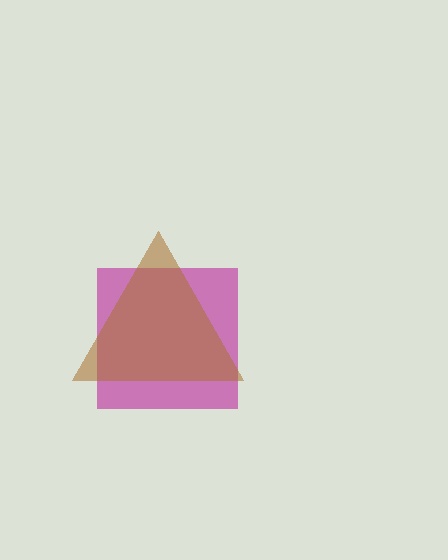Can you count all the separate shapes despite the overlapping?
Yes, there are 2 separate shapes.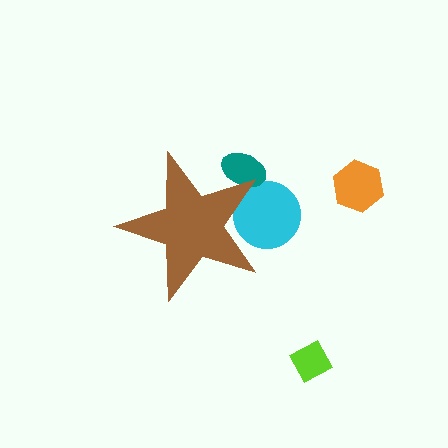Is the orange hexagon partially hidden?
No, the orange hexagon is fully visible.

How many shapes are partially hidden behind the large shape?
2 shapes are partially hidden.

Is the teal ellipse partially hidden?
Yes, the teal ellipse is partially hidden behind the brown star.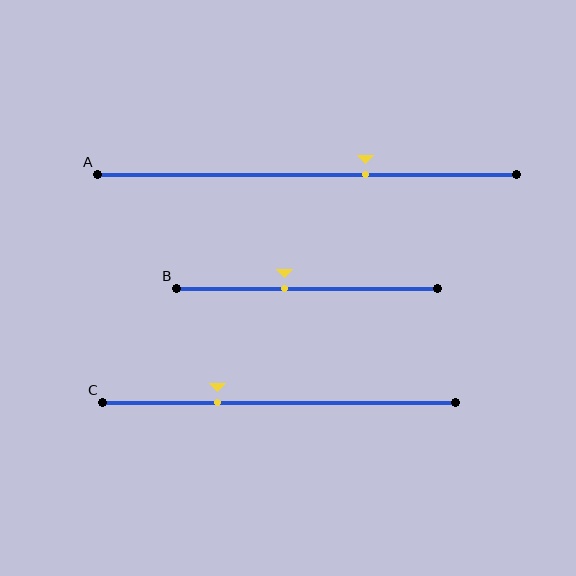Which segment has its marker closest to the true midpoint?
Segment B has its marker closest to the true midpoint.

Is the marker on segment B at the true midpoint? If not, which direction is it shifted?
No, the marker on segment B is shifted to the left by about 9% of the segment length.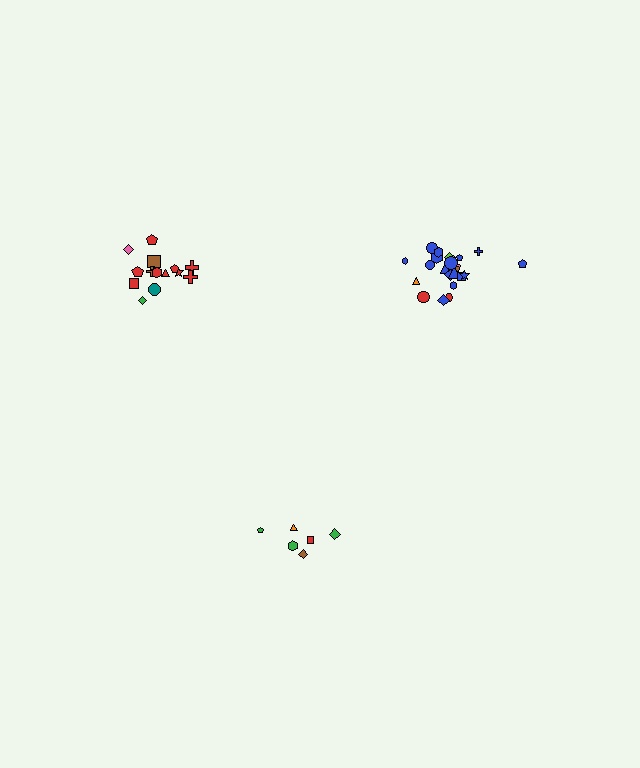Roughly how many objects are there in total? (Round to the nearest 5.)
Roughly 45 objects in total.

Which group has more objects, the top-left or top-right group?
The top-right group.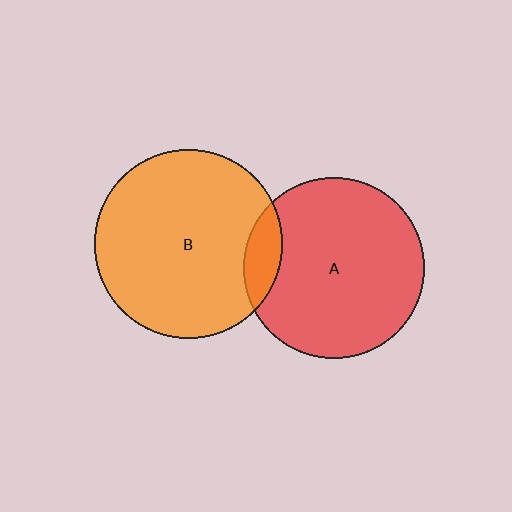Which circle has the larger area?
Circle B (orange).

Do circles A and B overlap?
Yes.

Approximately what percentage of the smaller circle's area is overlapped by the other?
Approximately 10%.